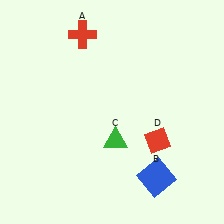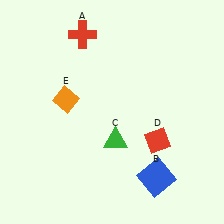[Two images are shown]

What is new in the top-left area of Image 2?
An orange diamond (E) was added in the top-left area of Image 2.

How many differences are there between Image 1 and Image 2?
There is 1 difference between the two images.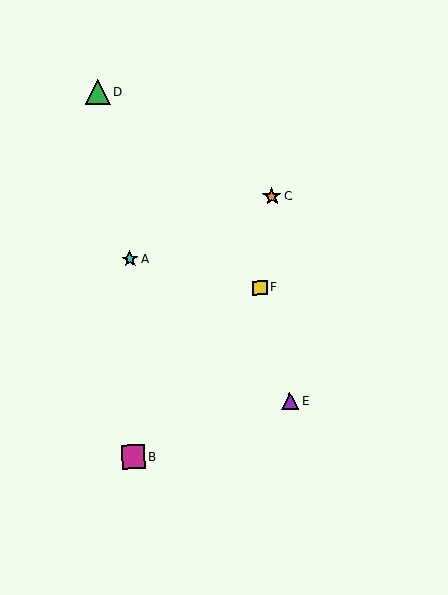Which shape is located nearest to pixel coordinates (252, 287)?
The yellow square (labeled F) at (260, 288) is nearest to that location.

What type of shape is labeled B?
Shape B is a magenta square.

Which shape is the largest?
The green triangle (labeled D) is the largest.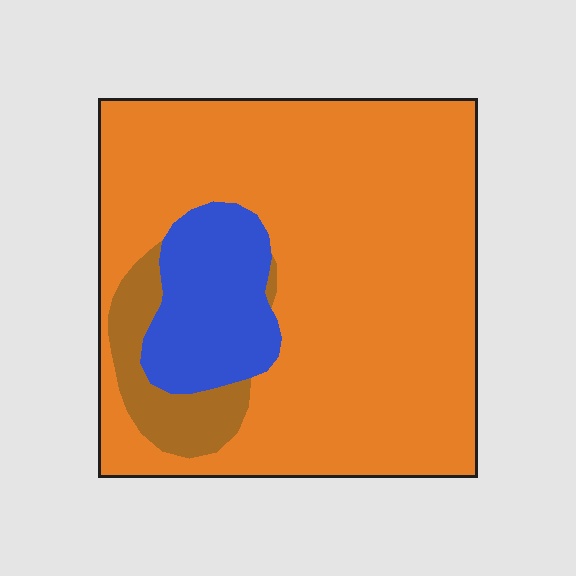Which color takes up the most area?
Orange, at roughly 75%.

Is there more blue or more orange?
Orange.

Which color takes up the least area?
Brown, at roughly 10%.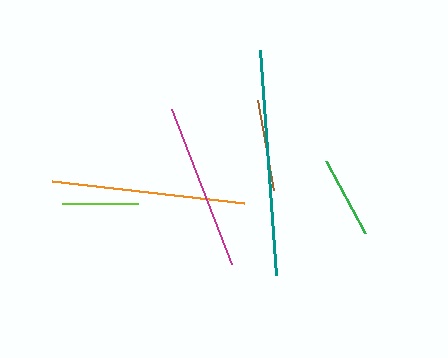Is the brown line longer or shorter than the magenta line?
The magenta line is longer than the brown line.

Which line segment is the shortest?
The lime line is the shortest at approximately 77 pixels.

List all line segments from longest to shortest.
From longest to shortest: teal, orange, magenta, brown, green, lime.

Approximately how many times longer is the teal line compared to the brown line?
The teal line is approximately 2.5 times the length of the brown line.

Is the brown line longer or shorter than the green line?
The brown line is longer than the green line.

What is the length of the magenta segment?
The magenta segment is approximately 166 pixels long.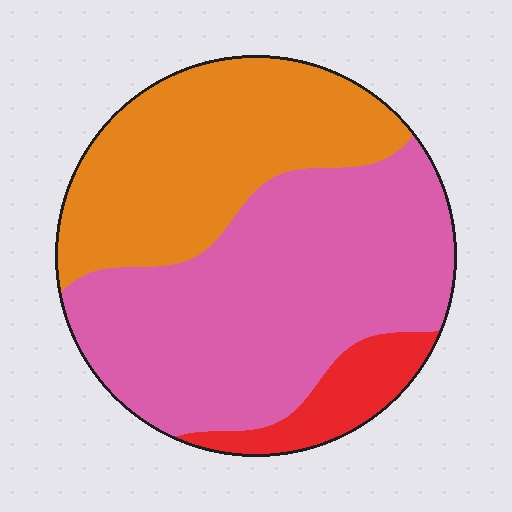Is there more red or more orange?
Orange.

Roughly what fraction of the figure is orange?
Orange covers roughly 35% of the figure.